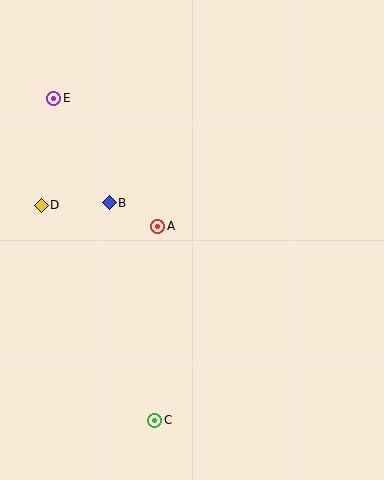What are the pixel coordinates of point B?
Point B is at (109, 203).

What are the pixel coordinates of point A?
Point A is at (158, 226).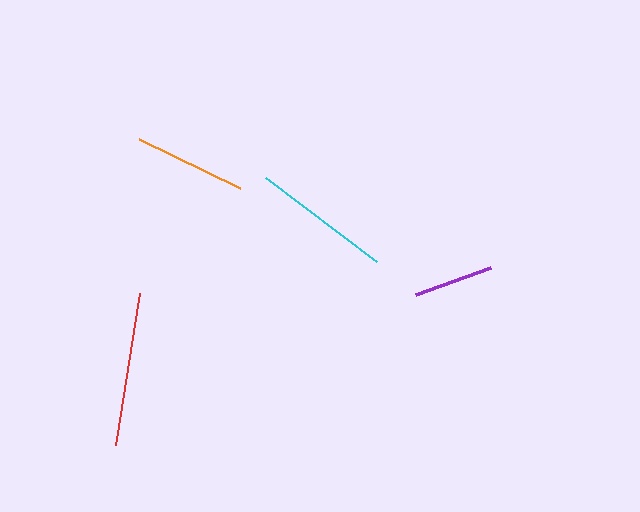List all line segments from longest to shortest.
From longest to shortest: red, cyan, orange, purple.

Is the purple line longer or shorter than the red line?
The red line is longer than the purple line.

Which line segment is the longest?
The red line is the longest at approximately 154 pixels.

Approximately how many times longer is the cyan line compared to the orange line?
The cyan line is approximately 1.2 times the length of the orange line.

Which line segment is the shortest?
The purple line is the shortest at approximately 80 pixels.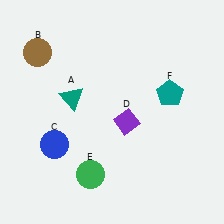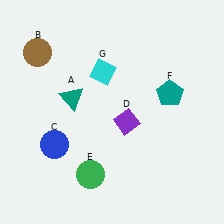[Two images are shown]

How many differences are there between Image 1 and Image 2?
There is 1 difference between the two images.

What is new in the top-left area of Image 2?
A cyan diamond (G) was added in the top-left area of Image 2.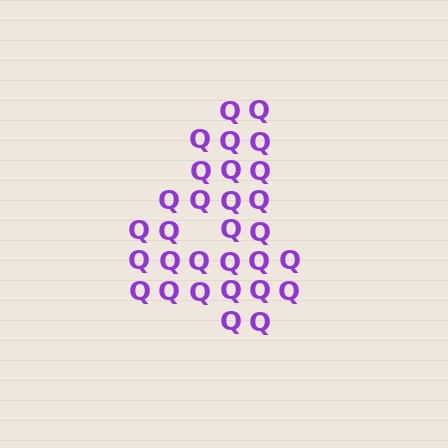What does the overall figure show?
The overall figure shows the digit 4.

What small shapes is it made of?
It is made of small letter Q's.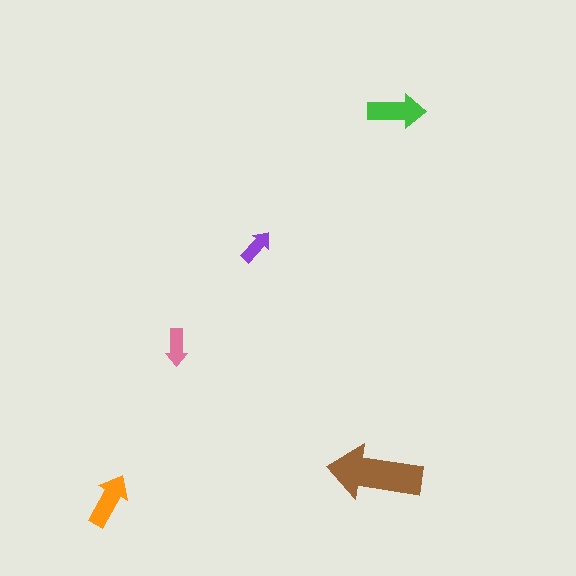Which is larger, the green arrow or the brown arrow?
The brown one.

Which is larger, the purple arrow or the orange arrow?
The orange one.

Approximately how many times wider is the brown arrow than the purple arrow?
About 2.5 times wider.